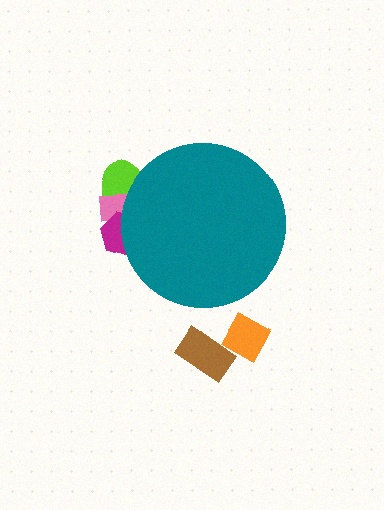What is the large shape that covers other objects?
A teal circle.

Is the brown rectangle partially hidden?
No, the brown rectangle is fully visible.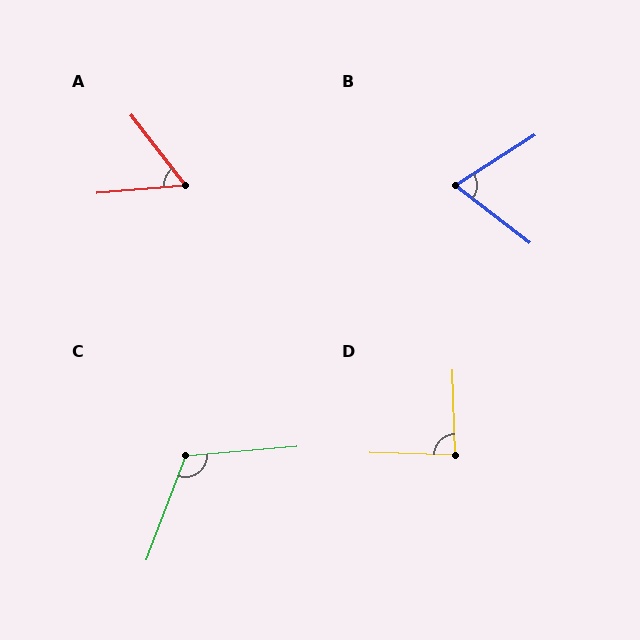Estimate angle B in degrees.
Approximately 70 degrees.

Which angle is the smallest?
A, at approximately 57 degrees.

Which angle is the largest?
C, at approximately 115 degrees.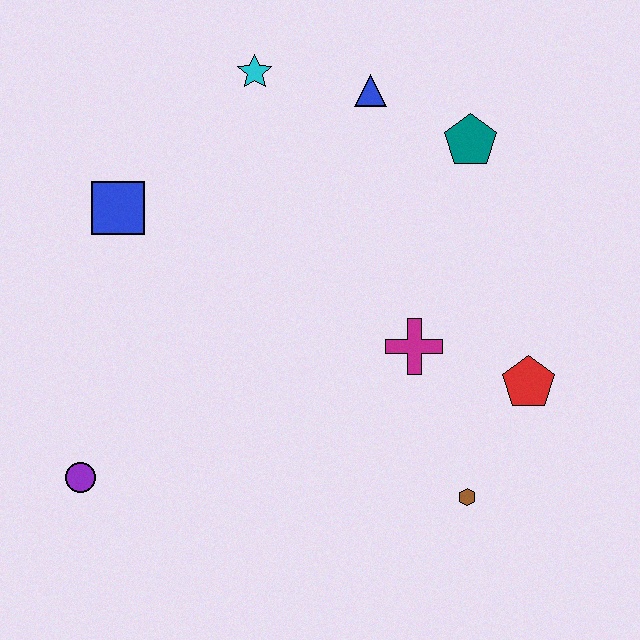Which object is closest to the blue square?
The cyan star is closest to the blue square.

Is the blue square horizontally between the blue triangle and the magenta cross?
No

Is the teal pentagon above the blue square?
Yes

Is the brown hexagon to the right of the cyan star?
Yes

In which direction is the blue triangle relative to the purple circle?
The blue triangle is above the purple circle.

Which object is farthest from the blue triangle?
The purple circle is farthest from the blue triangle.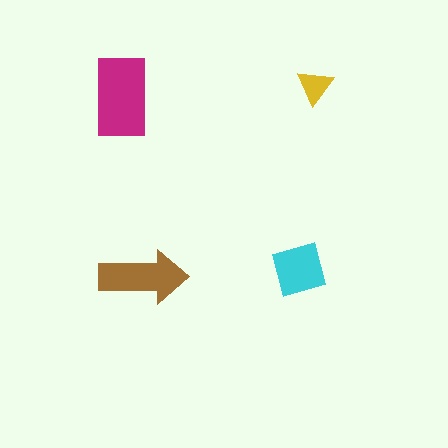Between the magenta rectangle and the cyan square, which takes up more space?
The magenta rectangle.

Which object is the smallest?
The yellow triangle.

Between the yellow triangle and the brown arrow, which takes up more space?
The brown arrow.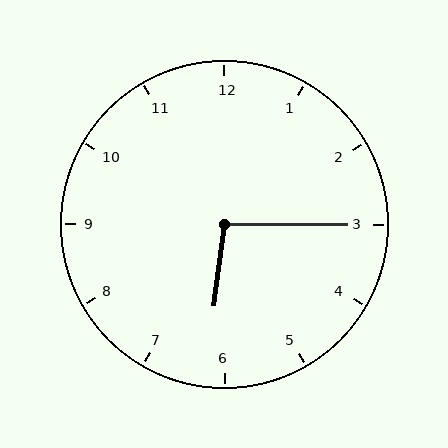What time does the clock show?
6:15.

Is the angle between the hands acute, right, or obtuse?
It is obtuse.